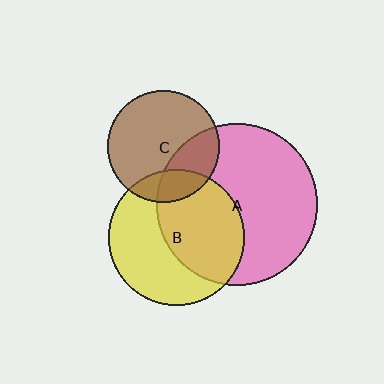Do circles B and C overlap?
Yes.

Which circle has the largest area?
Circle A (pink).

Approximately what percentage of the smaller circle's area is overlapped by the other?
Approximately 20%.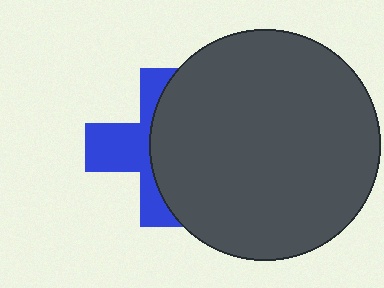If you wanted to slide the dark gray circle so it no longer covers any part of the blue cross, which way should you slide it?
Slide it right — that is the most direct way to separate the two shapes.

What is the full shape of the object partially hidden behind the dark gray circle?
The partially hidden object is a blue cross.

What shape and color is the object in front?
The object in front is a dark gray circle.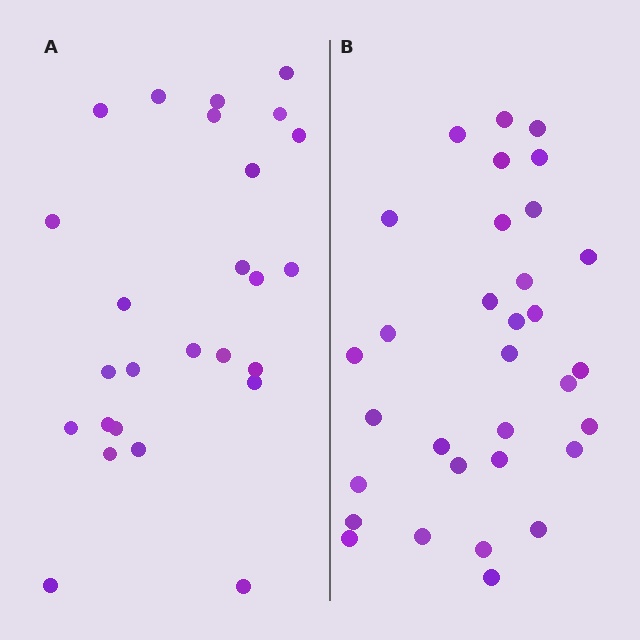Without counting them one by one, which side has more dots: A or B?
Region B (the right region) has more dots.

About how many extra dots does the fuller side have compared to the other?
Region B has about 6 more dots than region A.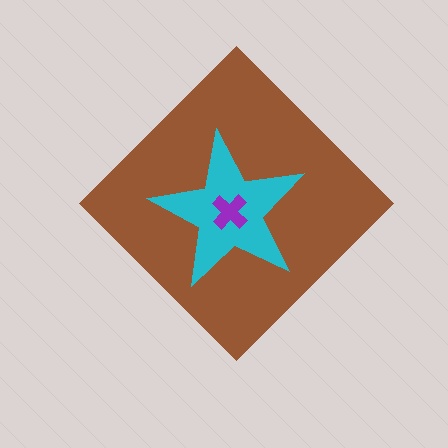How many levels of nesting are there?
3.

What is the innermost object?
The purple cross.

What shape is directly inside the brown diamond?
The cyan star.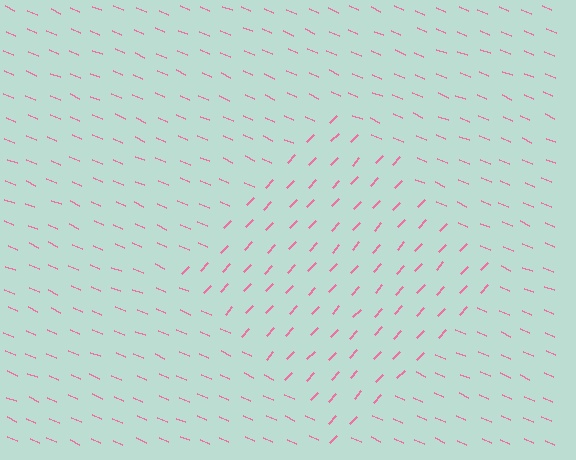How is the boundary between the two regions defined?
The boundary is defined purely by a change in line orientation (approximately 70 degrees difference). All lines are the same color and thickness.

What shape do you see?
I see a diamond.